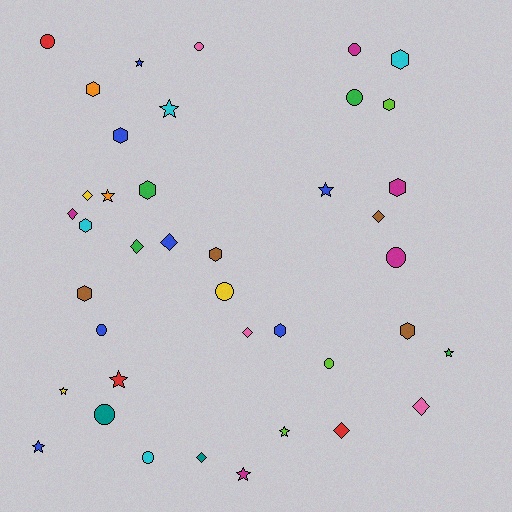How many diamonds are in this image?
There are 9 diamonds.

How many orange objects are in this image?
There are 2 orange objects.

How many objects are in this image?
There are 40 objects.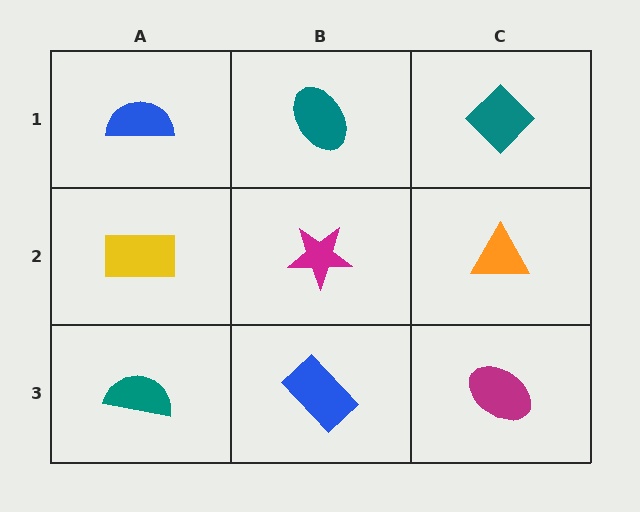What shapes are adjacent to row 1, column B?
A magenta star (row 2, column B), a blue semicircle (row 1, column A), a teal diamond (row 1, column C).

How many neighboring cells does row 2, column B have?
4.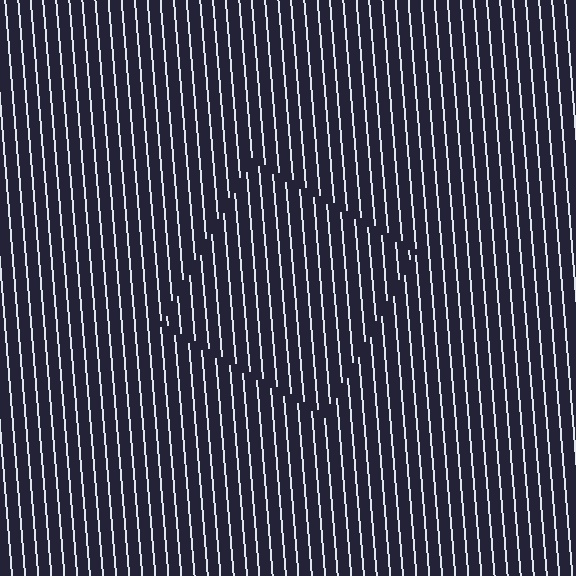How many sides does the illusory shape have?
4 sides — the line-ends trace a square.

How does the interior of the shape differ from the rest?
The interior of the shape contains the same grating, shifted by half a period — the contour is defined by the phase discontinuity where line-ends from the inner and outer gratings abut.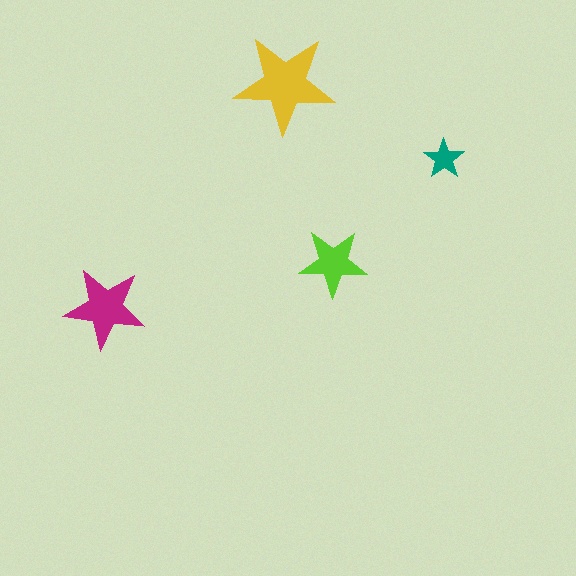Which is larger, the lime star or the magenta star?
The magenta one.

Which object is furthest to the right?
The teal star is rightmost.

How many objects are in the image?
There are 4 objects in the image.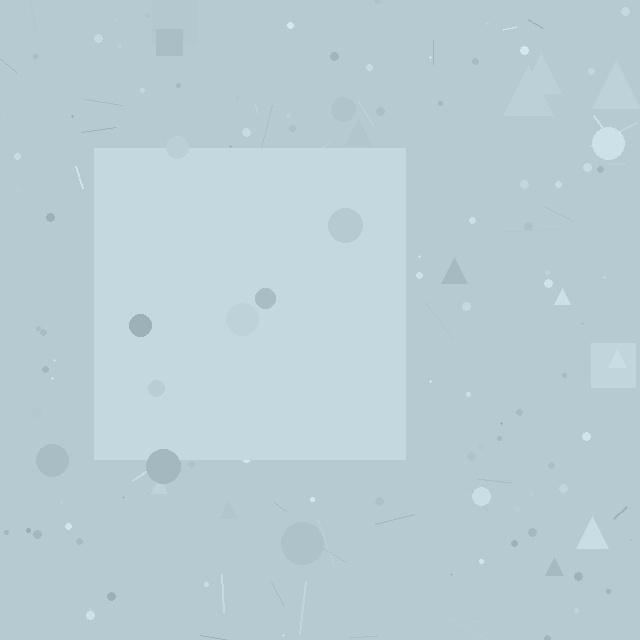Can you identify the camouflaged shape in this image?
The camouflaged shape is a square.